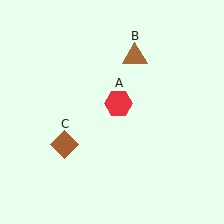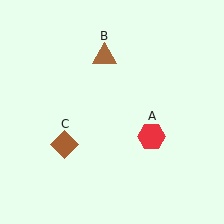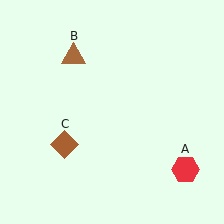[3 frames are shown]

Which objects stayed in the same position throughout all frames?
Brown diamond (object C) remained stationary.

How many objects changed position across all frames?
2 objects changed position: red hexagon (object A), brown triangle (object B).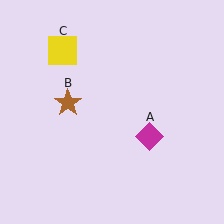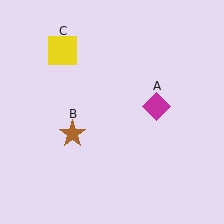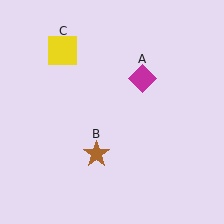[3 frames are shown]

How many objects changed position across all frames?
2 objects changed position: magenta diamond (object A), brown star (object B).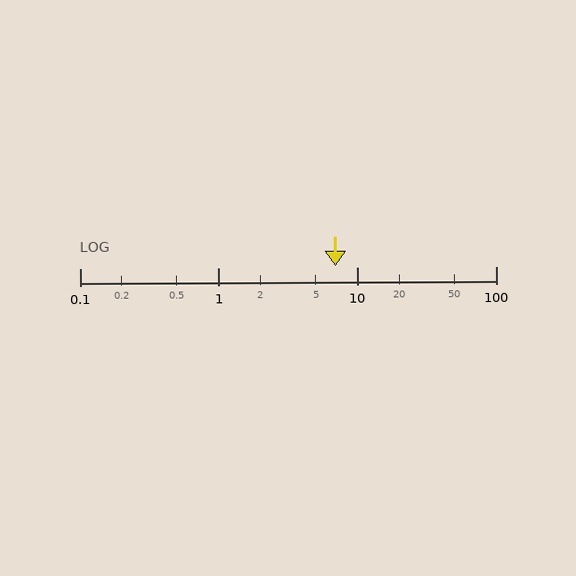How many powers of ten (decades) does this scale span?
The scale spans 3 decades, from 0.1 to 100.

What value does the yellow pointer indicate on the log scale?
The pointer indicates approximately 7.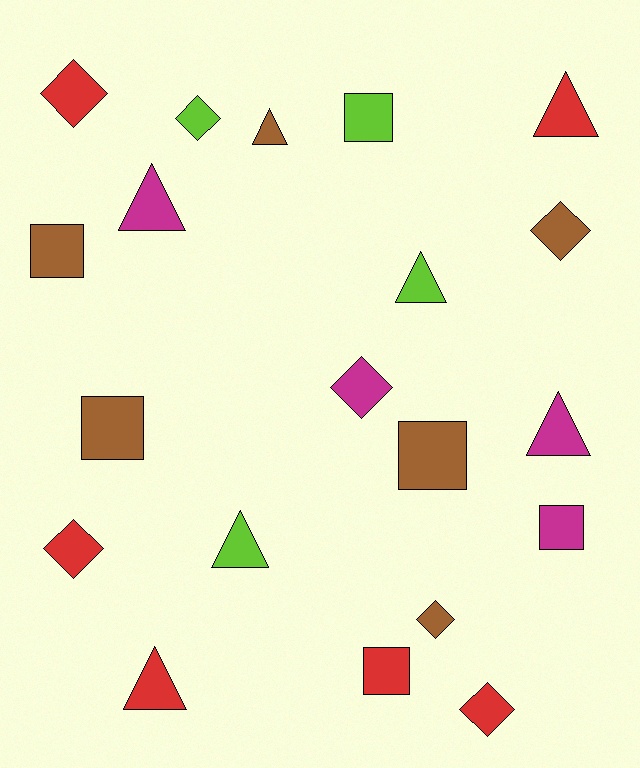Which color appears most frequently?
Red, with 6 objects.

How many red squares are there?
There is 1 red square.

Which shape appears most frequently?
Diamond, with 7 objects.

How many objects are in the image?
There are 20 objects.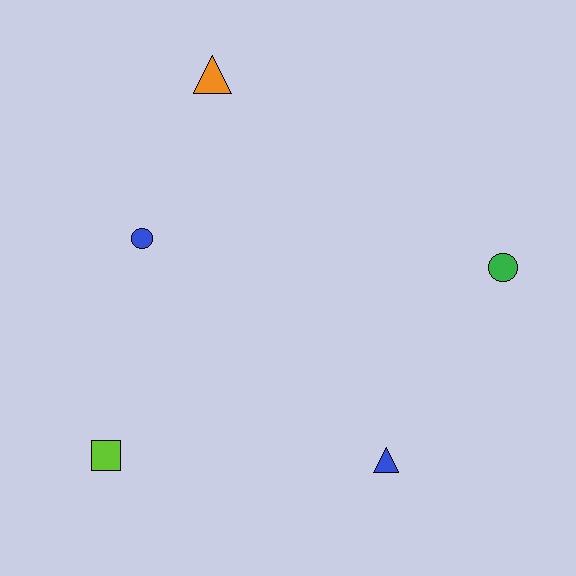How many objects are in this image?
There are 5 objects.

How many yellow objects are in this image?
There are no yellow objects.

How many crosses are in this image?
There are no crosses.